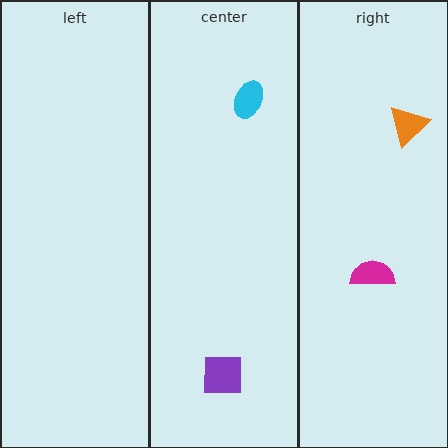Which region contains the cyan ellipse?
The center region.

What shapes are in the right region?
The magenta semicircle, the orange triangle.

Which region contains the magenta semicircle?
The right region.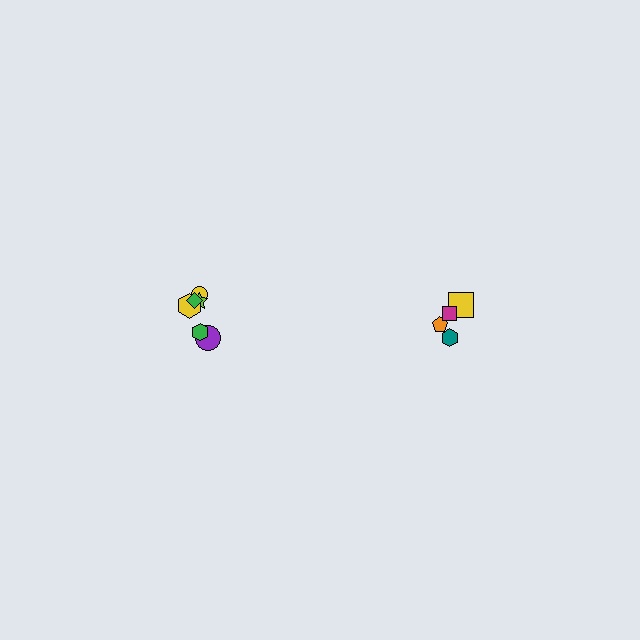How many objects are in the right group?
There are 4 objects.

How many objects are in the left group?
There are 6 objects.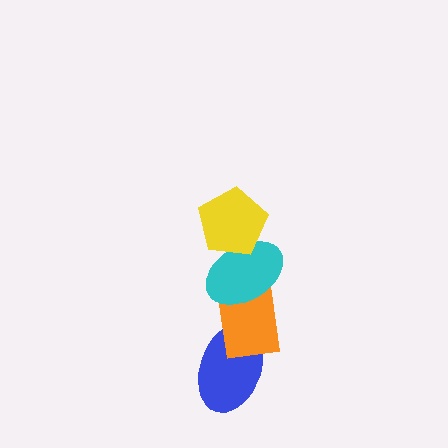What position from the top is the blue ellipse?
The blue ellipse is 4th from the top.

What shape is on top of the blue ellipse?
The orange rectangle is on top of the blue ellipse.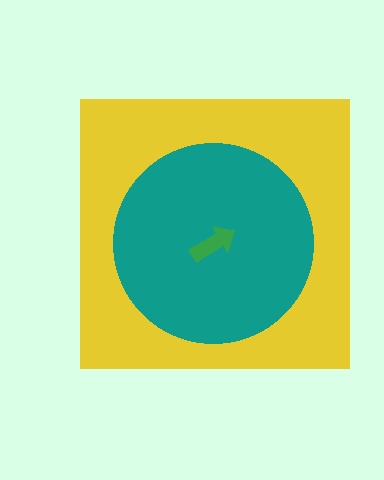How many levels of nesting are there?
3.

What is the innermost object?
The green arrow.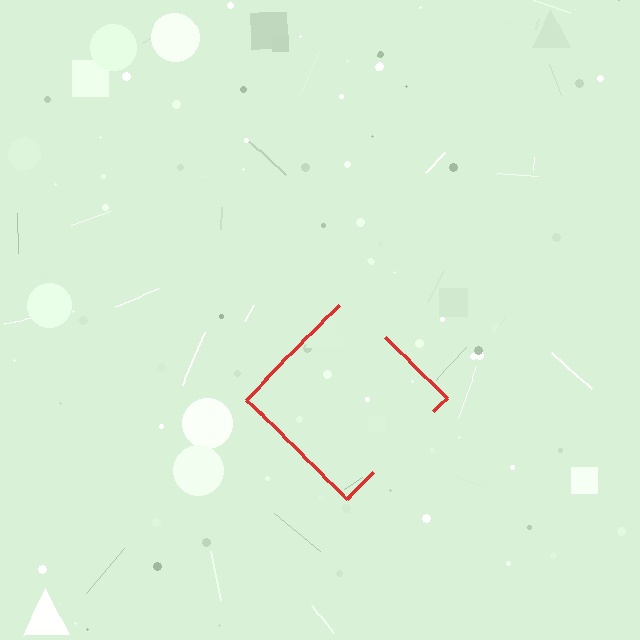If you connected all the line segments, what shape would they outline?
They would outline a diamond.